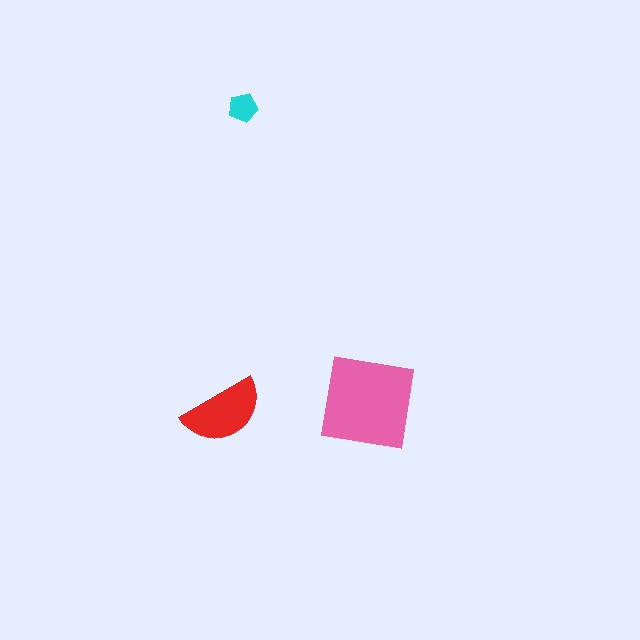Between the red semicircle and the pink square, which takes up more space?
The pink square.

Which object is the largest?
The pink square.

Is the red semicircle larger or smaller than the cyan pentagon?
Larger.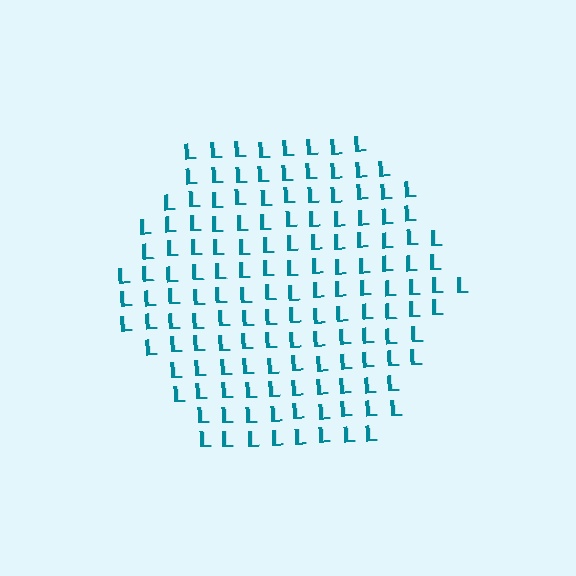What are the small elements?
The small elements are letter L's.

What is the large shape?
The large shape is a hexagon.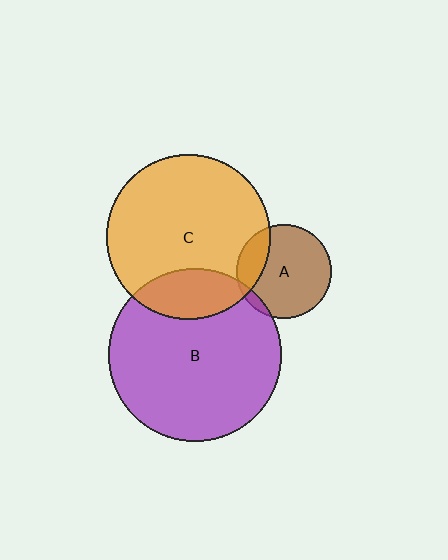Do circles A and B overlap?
Yes.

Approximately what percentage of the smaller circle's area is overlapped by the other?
Approximately 5%.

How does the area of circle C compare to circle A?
Approximately 3.0 times.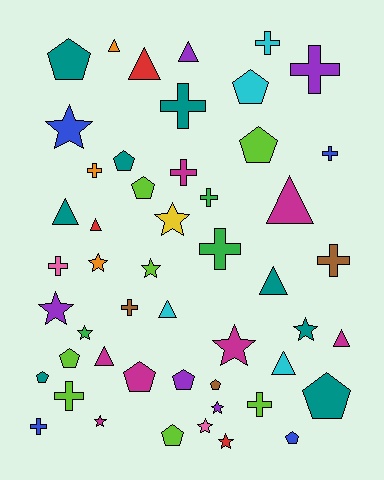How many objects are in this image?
There are 50 objects.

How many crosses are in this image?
There are 14 crosses.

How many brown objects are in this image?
There are 3 brown objects.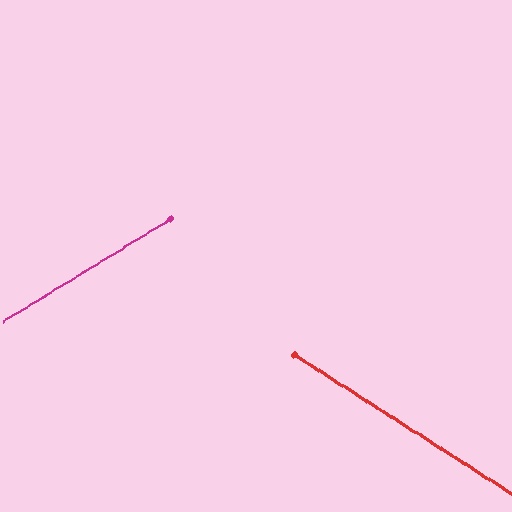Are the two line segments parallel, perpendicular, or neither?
Neither parallel nor perpendicular — they differ by about 64°.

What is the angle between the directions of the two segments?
Approximately 64 degrees.